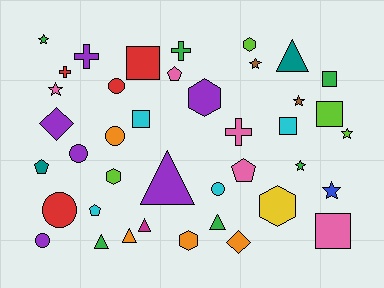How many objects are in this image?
There are 40 objects.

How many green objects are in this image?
There are 6 green objects.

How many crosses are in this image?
There are 4 crosses.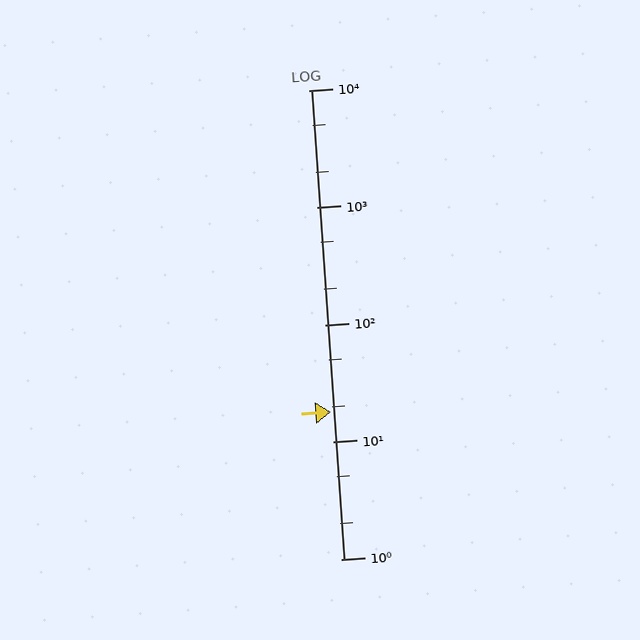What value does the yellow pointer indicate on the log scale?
The pointer indicates approximately 18.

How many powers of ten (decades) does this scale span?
The scale spans 4 decades, from 1 to 10000.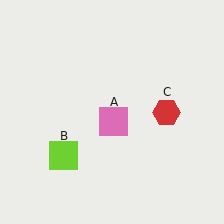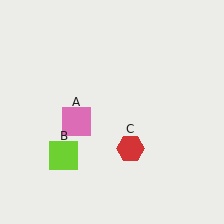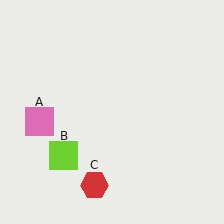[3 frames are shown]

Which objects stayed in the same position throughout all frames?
Lime square (object B) remained stationary.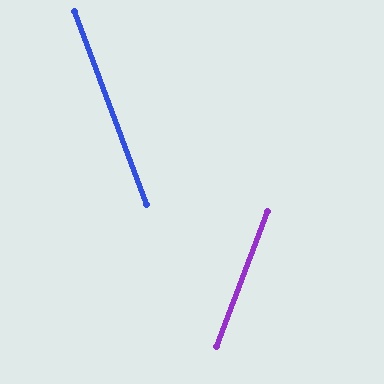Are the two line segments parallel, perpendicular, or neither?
Neither parallel nor perpendicular — they differ by about 41°.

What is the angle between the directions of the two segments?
Approximately 41 degrees.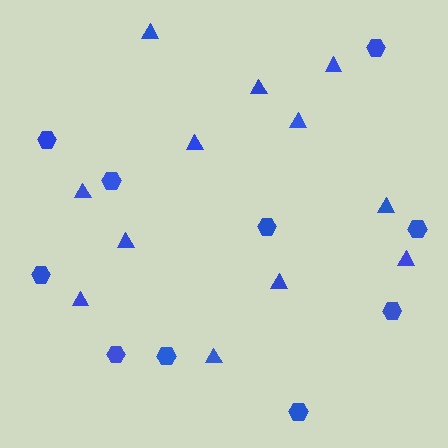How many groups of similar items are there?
There are 2 groups: one group of hexagons (10) and one group of triangles (12).